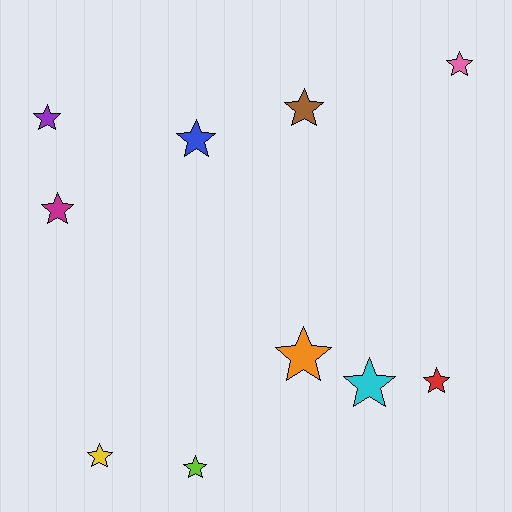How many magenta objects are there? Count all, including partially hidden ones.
There is 1 magenta object.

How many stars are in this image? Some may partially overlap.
There are 10 stars.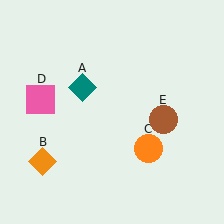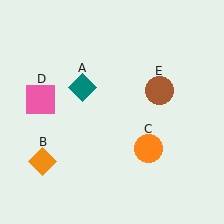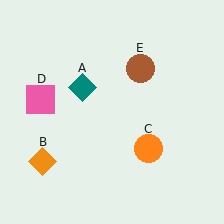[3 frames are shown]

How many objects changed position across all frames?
1 object changed position: brown circle (object E).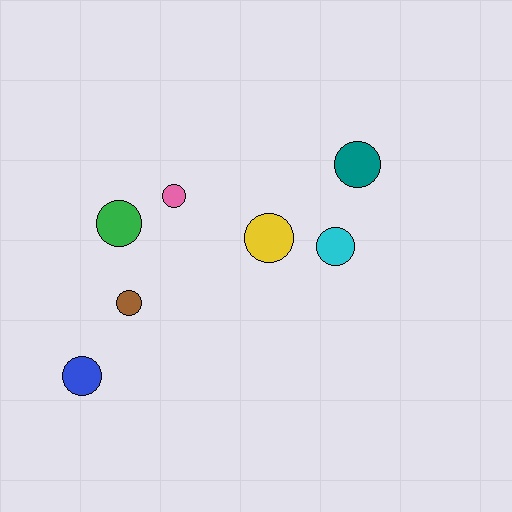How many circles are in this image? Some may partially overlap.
There are 7 circles.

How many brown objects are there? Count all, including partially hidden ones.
There is 1 brown object.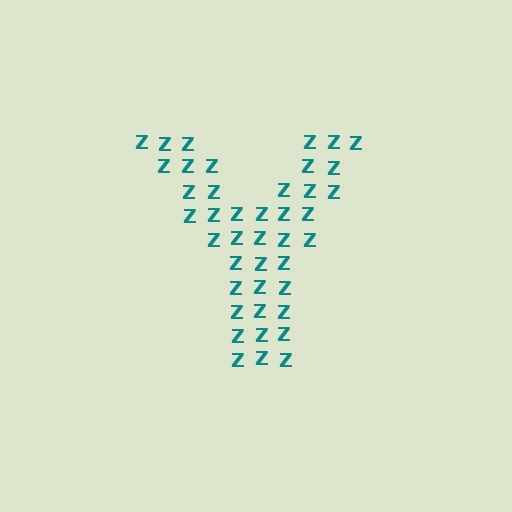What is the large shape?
The large shape is the letter Y.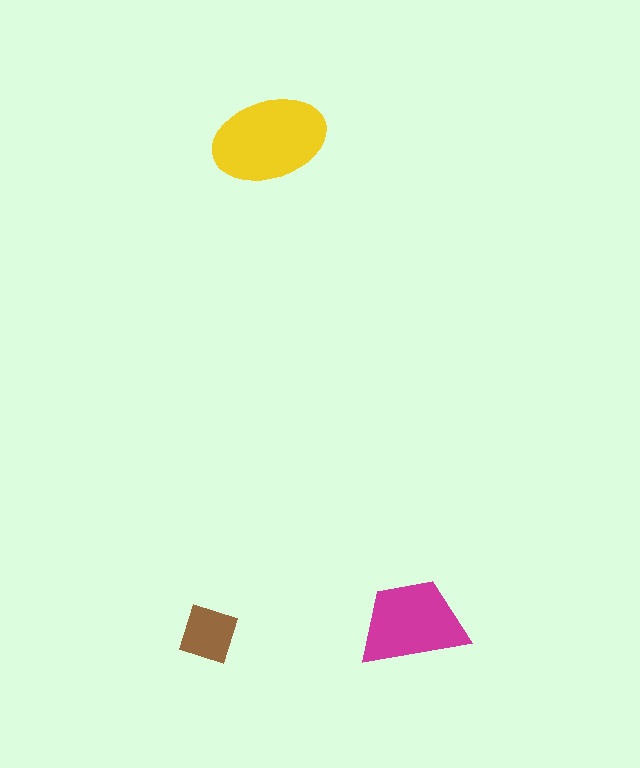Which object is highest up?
The yellow ellipse is topmost.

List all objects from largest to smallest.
The yellow ellipse, the magenta trapezoid, the brown diamond.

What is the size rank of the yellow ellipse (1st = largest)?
1st.